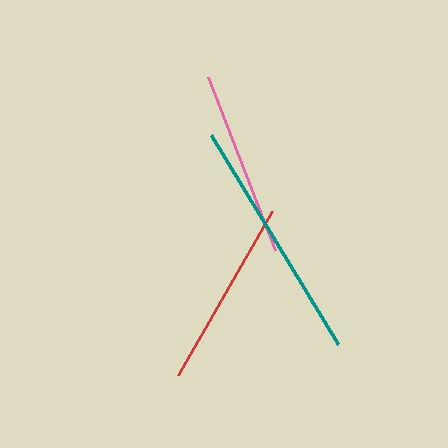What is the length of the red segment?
The red segment is approximately 189 pixels long.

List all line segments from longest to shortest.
From longest to shortest: teal, red, pink.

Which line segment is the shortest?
The pink line is the shortest at approximately 186 pixels.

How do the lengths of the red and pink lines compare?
The red and pink lines are approximately the same length.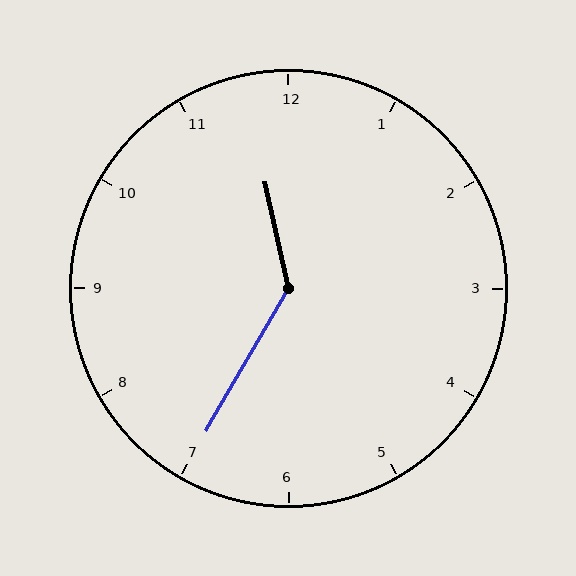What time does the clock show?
11:35.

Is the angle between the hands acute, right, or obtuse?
It is obtuse.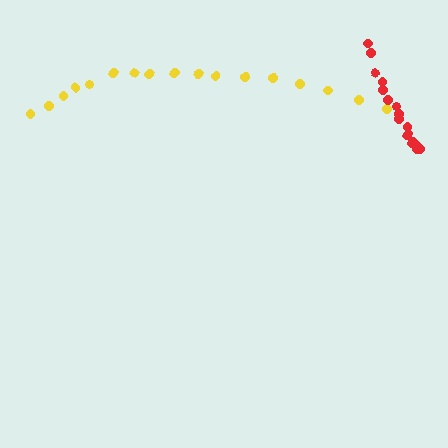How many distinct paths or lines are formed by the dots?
There are 2 distinct paths.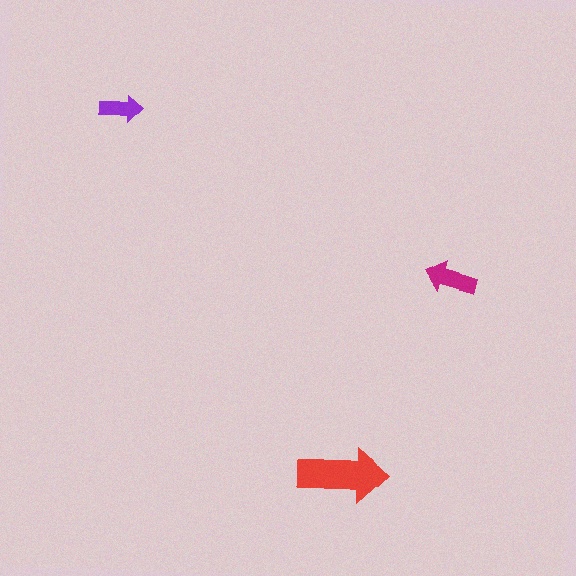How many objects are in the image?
There are 3 objects in the image.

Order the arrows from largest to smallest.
the red one, the magenta one, the purple one.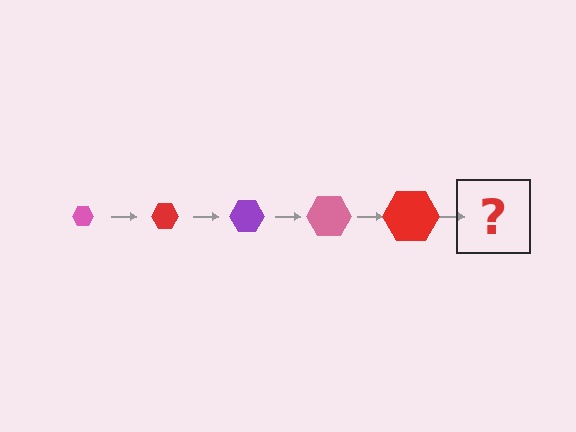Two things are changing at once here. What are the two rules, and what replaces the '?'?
The two rules are that the hexagon grows larger each step and the color cycles through pink, red, and purple. The '?' should be a purple hexagon, larger than the previous one.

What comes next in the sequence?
The next element should be a purple hexagon, larger than the previous one.